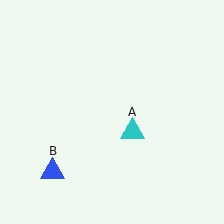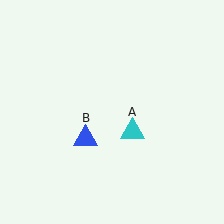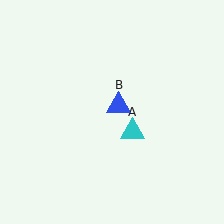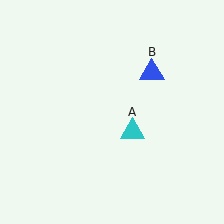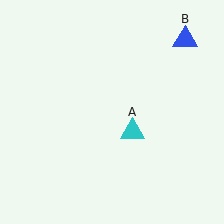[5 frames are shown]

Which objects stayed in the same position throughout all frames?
Cyan triangle (object A) remained stationary.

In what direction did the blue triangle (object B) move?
The blue triangle (object B) moved up and to the right.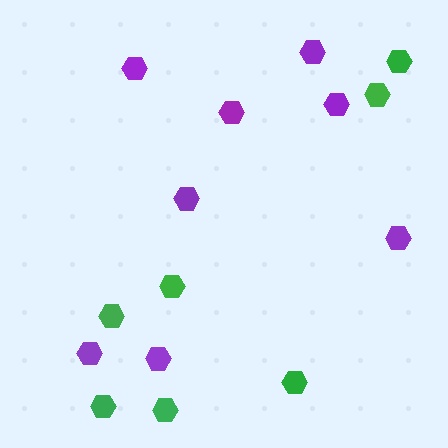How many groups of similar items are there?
There are 2 groups: one group of green hexagons (7) and one group of purple hexagons (8).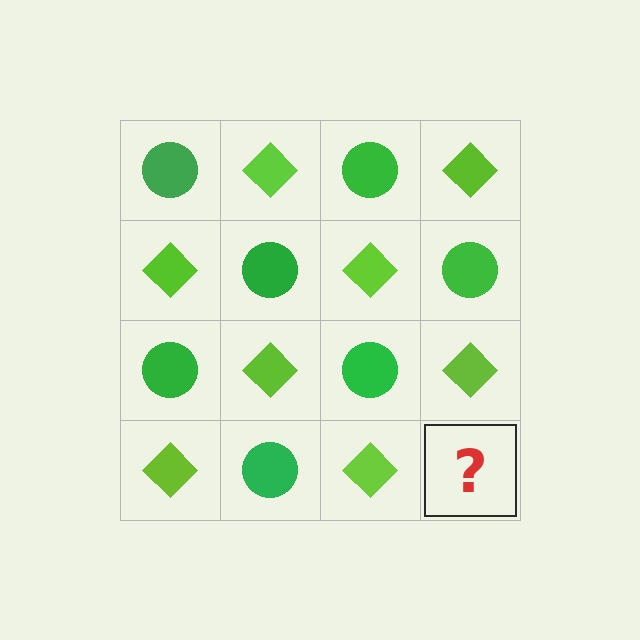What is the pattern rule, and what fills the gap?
The rule is that it alternates green circle and lime diamond in a checkerboard pattern. The gap should be filled with a green circle.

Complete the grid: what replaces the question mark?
The question mark should be replaced with a green circle.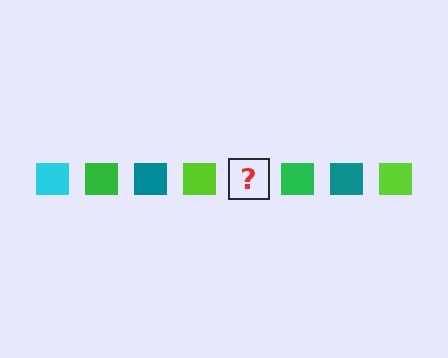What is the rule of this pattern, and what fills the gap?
The rule is that the pattern cycles through cyan, green, teal, lime squares. The gap should be filled with a cyan square.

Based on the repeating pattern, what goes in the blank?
The blank should be a cyan square.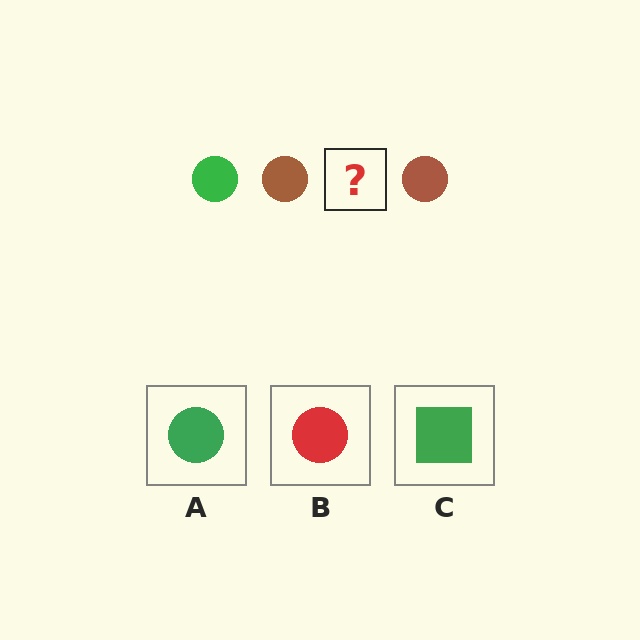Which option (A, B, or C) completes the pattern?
A.